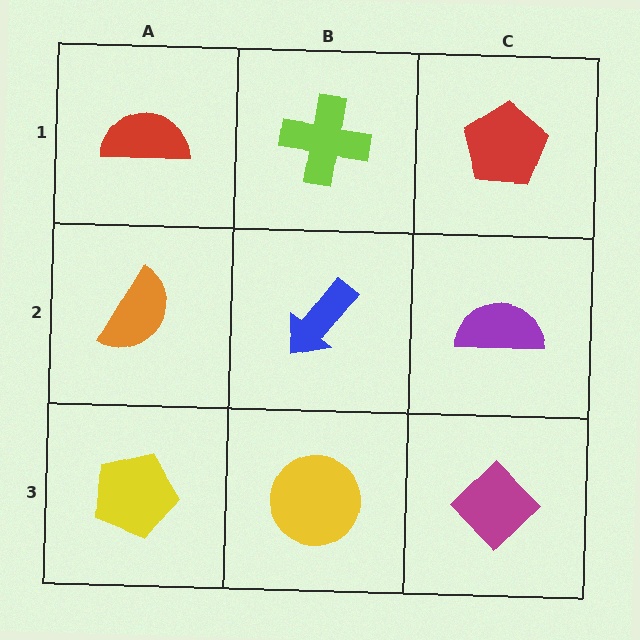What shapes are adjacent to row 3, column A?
An orange semicircle (row 2, column A), a yellow circle (row 3, column B).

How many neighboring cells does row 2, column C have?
3.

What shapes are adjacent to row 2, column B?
A lime cross (row 1, column B), a yellow circle (row 3, column B), an orange semicircle (row 2, column A), a purple semicircle (row 2, column C).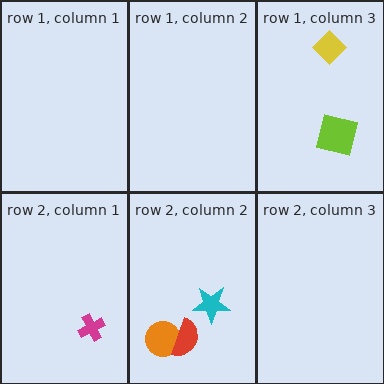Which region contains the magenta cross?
The row 2, column 1 region.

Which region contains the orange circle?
The row 2, column 2 region.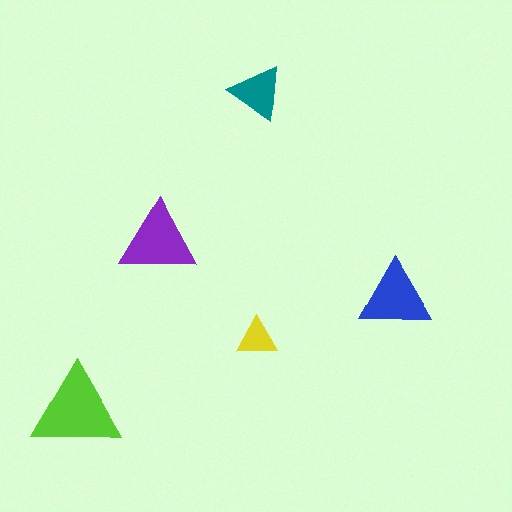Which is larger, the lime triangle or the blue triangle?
The lime one.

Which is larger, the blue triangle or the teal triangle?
The blue one.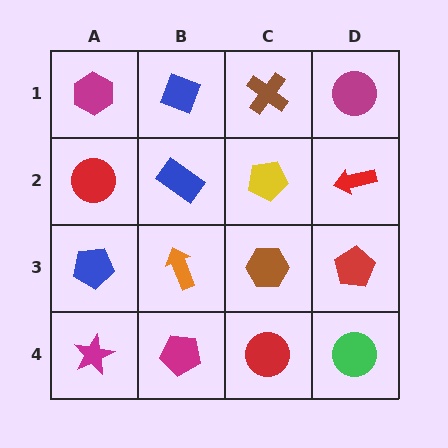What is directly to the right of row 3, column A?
An orange arrow.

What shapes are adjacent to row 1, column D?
A red arrow (row 2, column D), a brown cross (row 1, column C).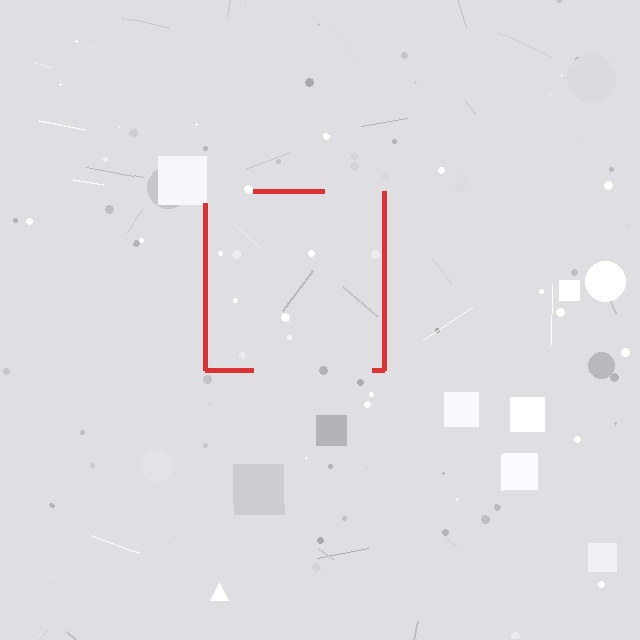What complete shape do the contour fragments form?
The contour fragments form a square.